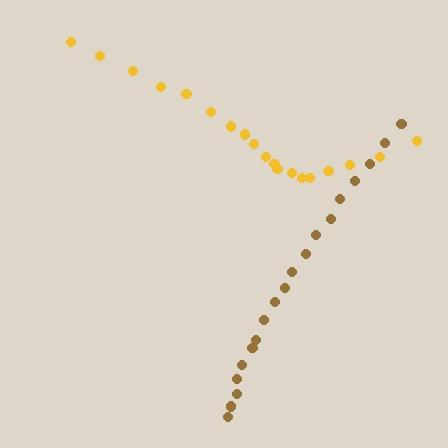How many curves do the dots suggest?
There are 2 distinct paths.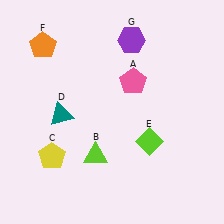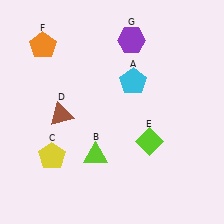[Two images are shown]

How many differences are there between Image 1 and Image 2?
There are 2 differences between the two images.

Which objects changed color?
A changed from pink to cyan. D changed from teal to brown.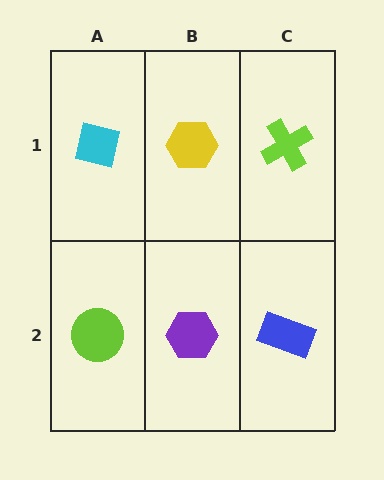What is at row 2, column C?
A blue rectangle.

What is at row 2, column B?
A purple hexagon.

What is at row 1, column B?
A yellow hexagon.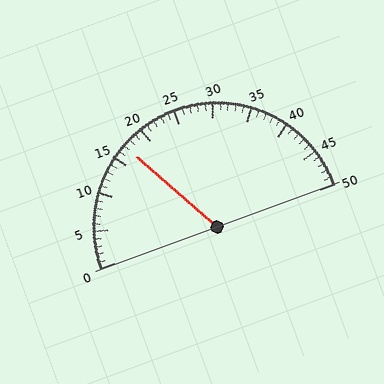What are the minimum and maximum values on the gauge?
The gauge ranges from 0 to 50.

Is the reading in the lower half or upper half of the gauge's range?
The reading is in the lower half of the range (0 to 50).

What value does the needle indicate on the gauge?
The needle indicates approximately 17.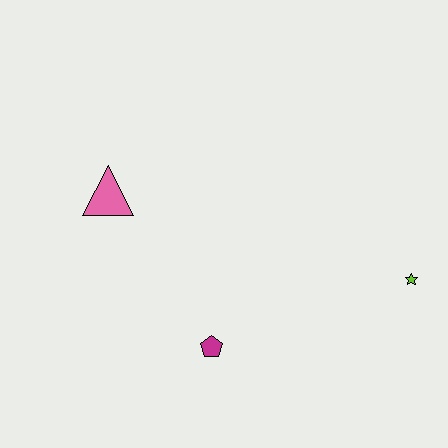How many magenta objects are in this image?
There is 1 magenta object.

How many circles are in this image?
There are no circles.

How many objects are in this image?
There are 3 objects.